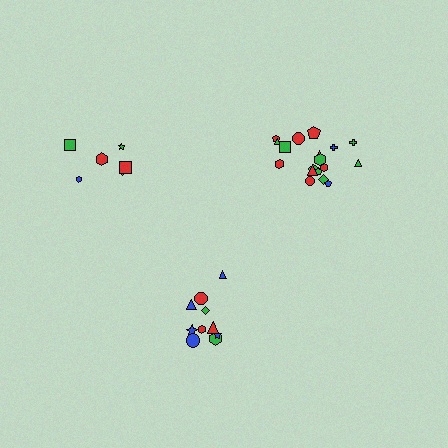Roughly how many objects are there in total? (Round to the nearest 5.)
Roughly 35 objects in total.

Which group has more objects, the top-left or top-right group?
The top-right group.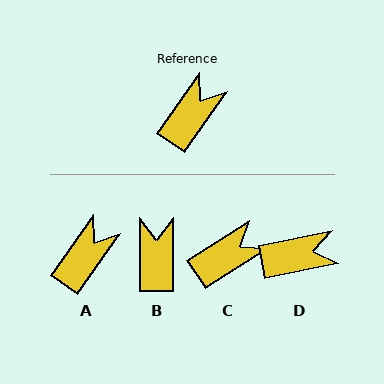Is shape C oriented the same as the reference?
No, it is off by about 22 degrees.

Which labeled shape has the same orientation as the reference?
A.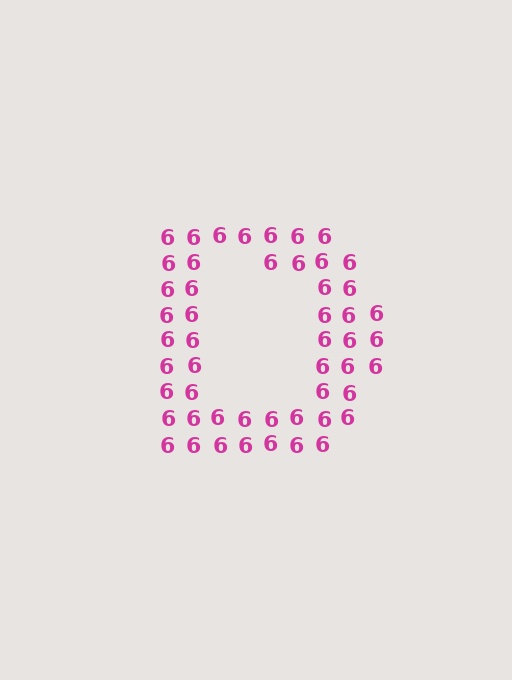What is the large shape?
The large shape is the letter D.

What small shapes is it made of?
It is made of small digit 6's.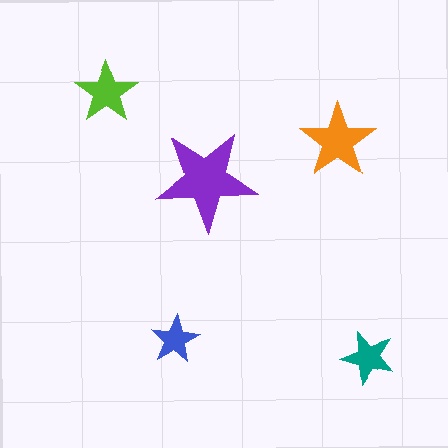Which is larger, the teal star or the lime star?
The lime one.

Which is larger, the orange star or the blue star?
The orange one.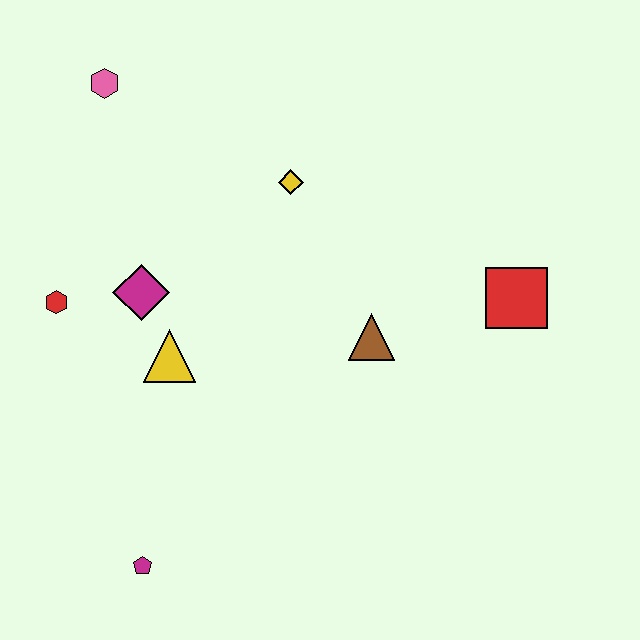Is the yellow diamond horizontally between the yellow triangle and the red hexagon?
No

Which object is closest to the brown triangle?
The red square is closest to the brown triangle.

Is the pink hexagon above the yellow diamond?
Yes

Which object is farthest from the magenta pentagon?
The pink hexagon is farthest from the magenta pentagon.